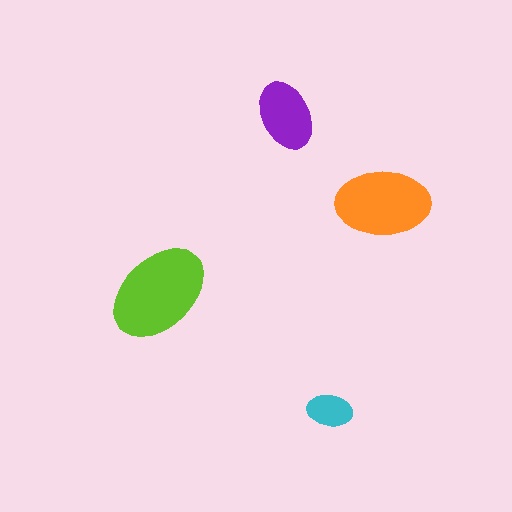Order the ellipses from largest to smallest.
the lime one, the orange one, the purple one, the cyan one.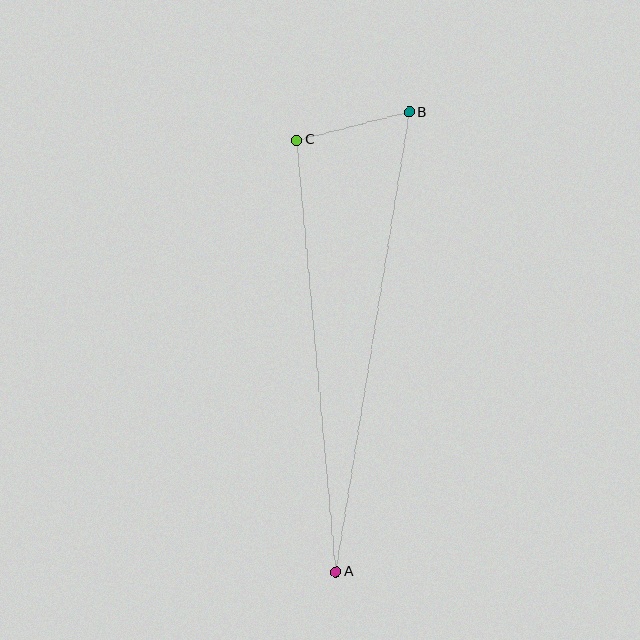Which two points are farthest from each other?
Points A and B are farthest from each other.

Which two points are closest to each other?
Points B and C are closest to each other.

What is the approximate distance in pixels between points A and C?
The distance between A and C is approximately 433 pixels.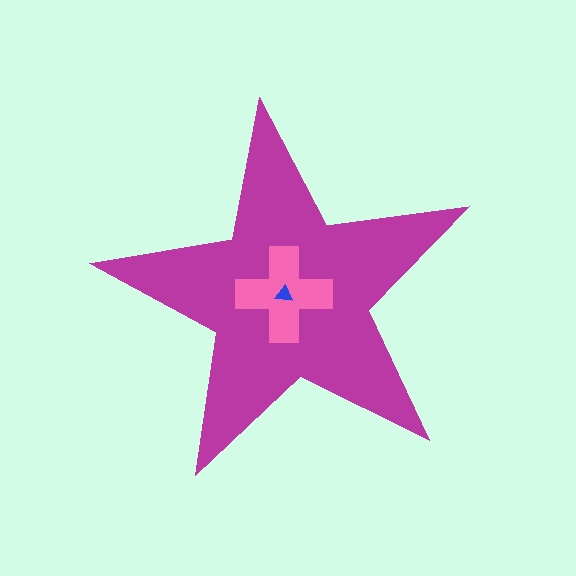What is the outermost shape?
The magenta star.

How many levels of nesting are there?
3.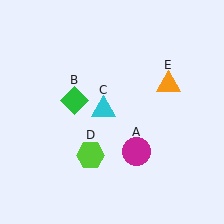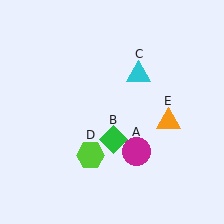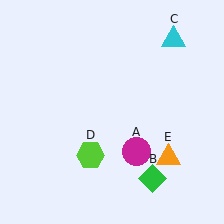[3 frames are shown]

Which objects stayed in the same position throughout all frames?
Magenta circle (object A) and lime hexagon (object D) remained stationary.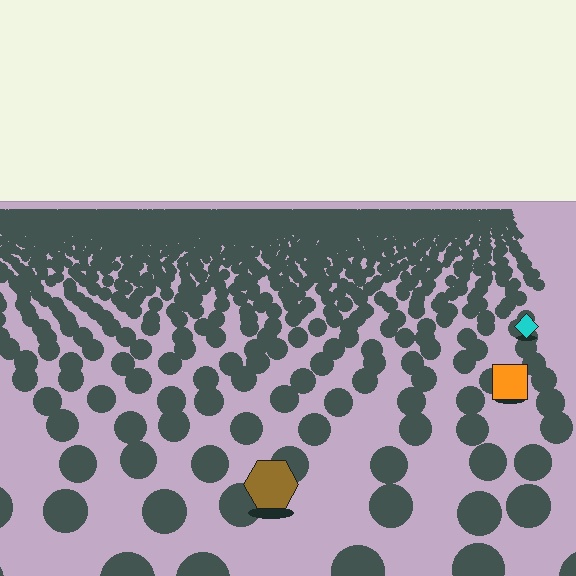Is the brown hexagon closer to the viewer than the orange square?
Yes. The brown hexagon is closer — you can tell from the texture gradient: the ground texture is coarser near it.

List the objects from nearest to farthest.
From nearest to farthest: the brown hexagon, the orange square, the cyan diamond.